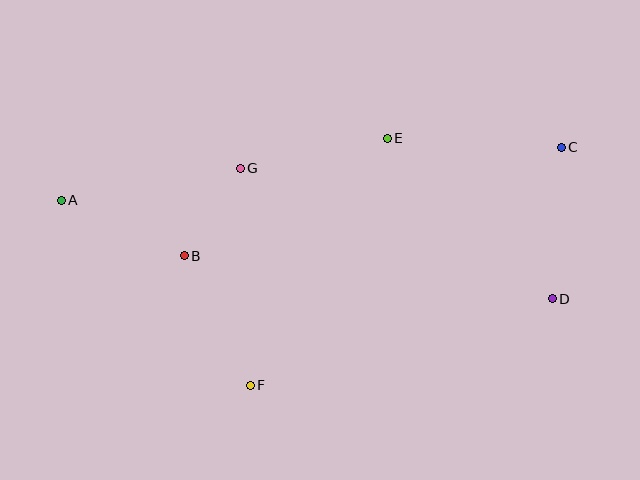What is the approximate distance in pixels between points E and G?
The distance between E and G is approximately 150 pixels.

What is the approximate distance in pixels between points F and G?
The distance between F and G is approximately 218 pixels.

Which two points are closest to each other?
Points B and G are closest to each other.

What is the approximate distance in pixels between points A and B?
The distance between A and B is approximately 135 pixels.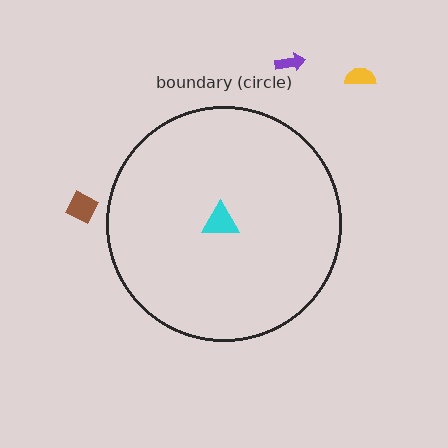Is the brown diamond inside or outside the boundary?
Outside.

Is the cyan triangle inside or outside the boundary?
Inside.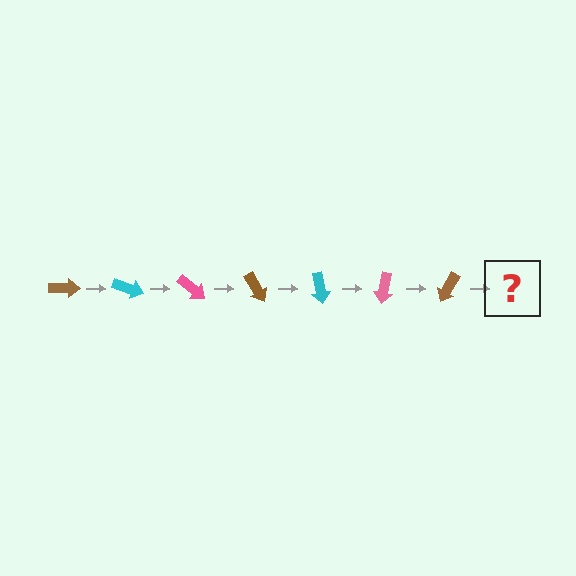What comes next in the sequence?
The next element should be a cyan arrow, rotated 140 degrees from the start.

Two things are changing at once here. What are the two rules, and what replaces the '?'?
The two rules are that it rotates 20 degrees each step and the color cycles through brown, cyan, and pink. The '?' should be a cyan arrow, rotated 140 degrees from the start.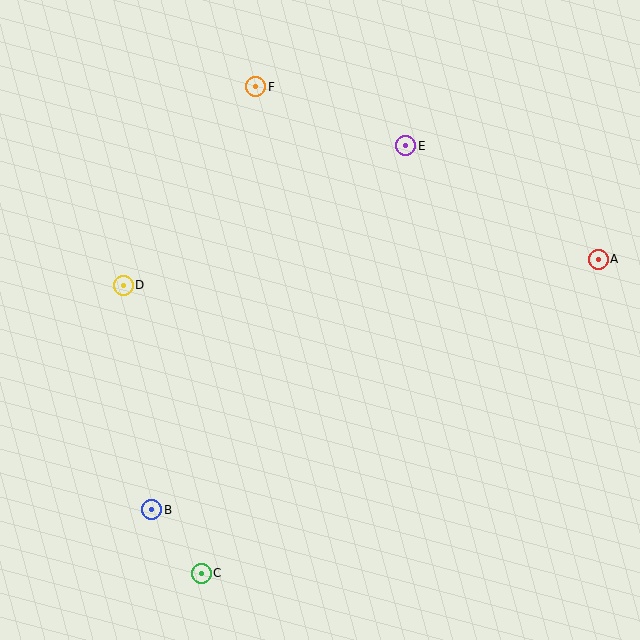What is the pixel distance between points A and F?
The distance between A and F is 383 pixels.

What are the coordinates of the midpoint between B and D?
The midpoint between B and D is at (137, 398).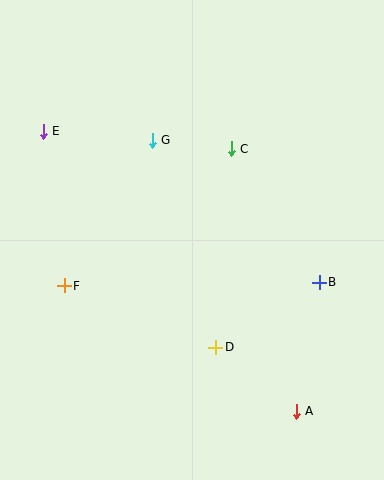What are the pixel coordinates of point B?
Point B is at (319, 282).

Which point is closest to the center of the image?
Point C at (231, 149) is closest to the center.